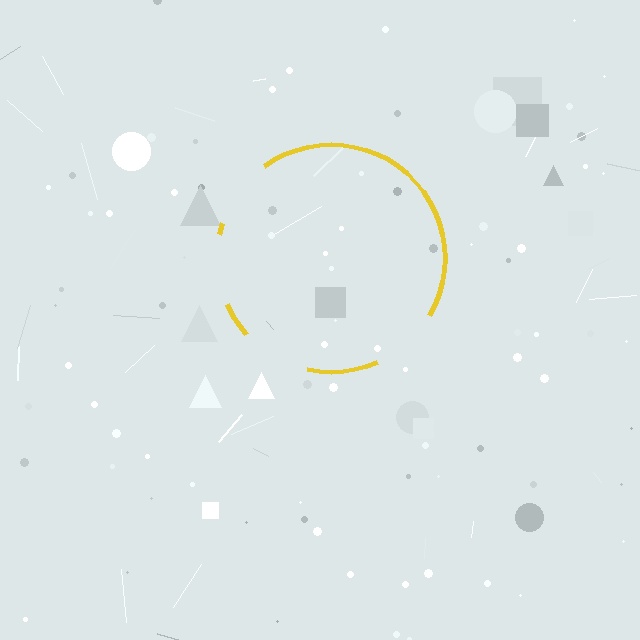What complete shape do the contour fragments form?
The contour fragments form a circle.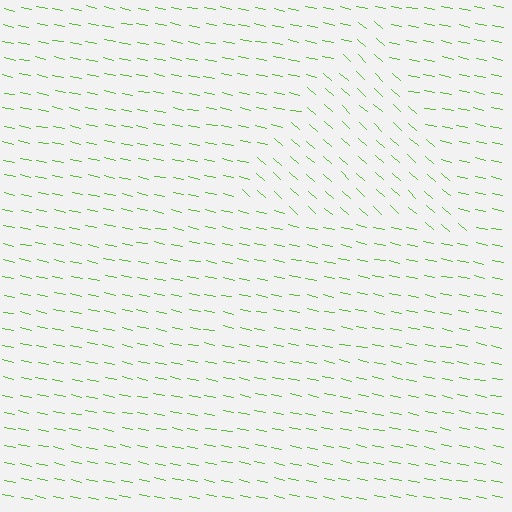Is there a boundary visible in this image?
Yes, there is a texture boundary formed by a change in line orientation.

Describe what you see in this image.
The image is filled with small lime line segments. A triangle region in the image has lines oriented differently from the surrounding lines, creating a visible texture boundary.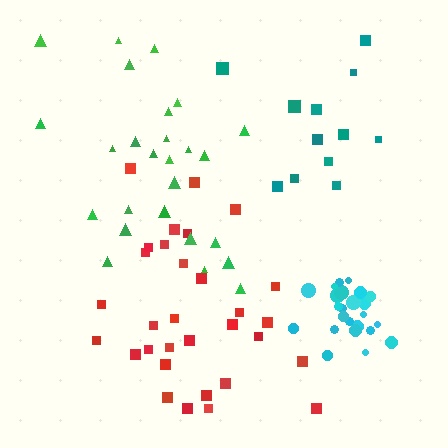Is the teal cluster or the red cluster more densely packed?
Teal.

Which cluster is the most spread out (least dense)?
Green.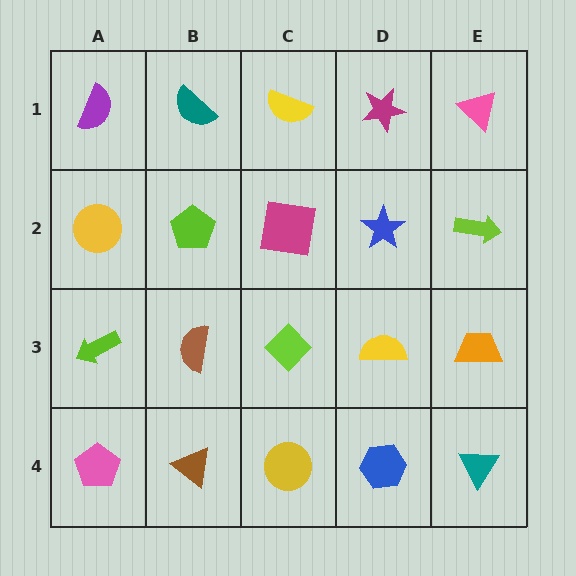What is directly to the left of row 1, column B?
A purple semicircle.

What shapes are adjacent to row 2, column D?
A magenta star (row 1, column D), a yellow semicircle (row 3, column D), a magenta square (row 2, column C), a lime arrow (row 2, column E).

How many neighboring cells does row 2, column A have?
3.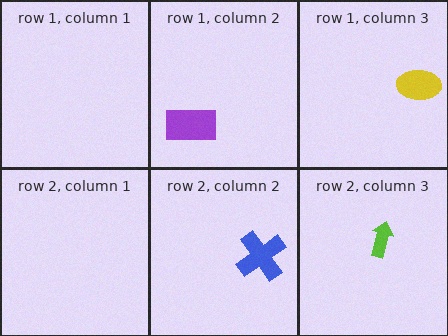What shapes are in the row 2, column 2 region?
The blue cross.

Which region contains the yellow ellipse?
The row 1, column 3 region.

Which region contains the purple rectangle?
The row 1, column 2 region.